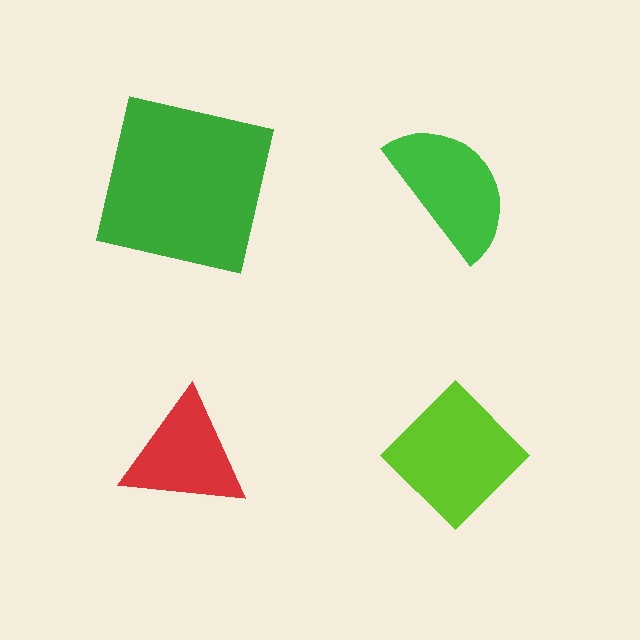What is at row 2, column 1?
A red triangle.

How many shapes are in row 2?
2 shapes.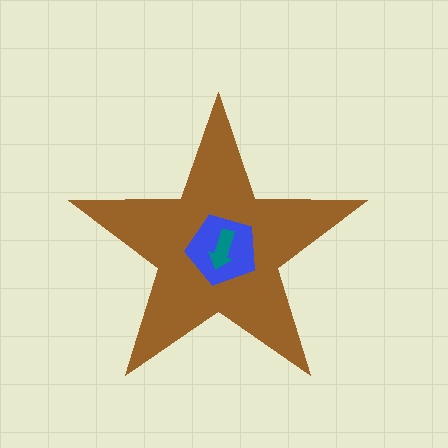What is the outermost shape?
The brown star.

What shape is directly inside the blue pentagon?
The teal arrow.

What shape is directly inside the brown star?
The blue pentagon.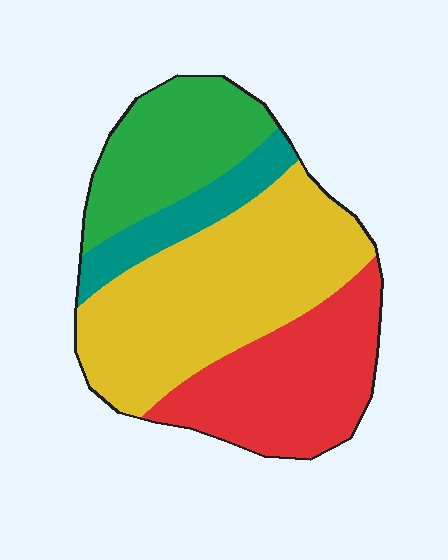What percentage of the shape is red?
Red takes up between a sixth and a third of the shape.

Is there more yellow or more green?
Yellow.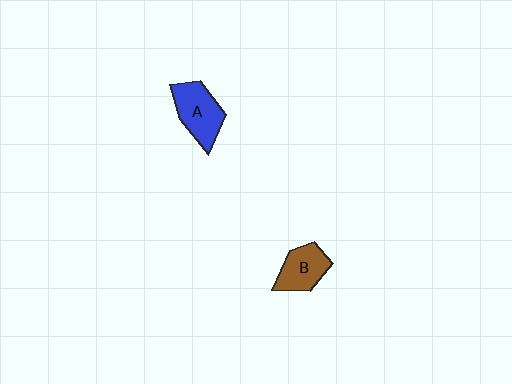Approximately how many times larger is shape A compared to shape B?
Approximately 1.2 times.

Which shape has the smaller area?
Shape B (brown).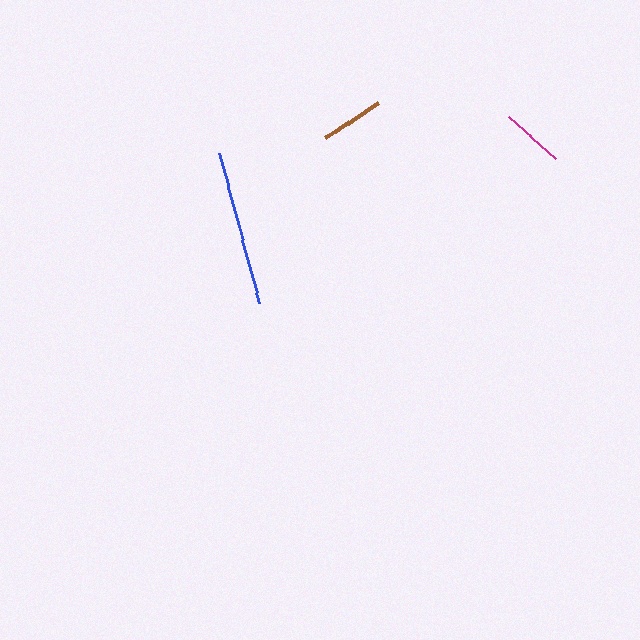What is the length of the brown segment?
The brown segment is approximately 63 pixels long.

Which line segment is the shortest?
The brown line is the shortest at approximately 63 pixels.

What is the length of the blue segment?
The blue segment is approximately 156 pixels long.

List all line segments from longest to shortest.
From longest to shortest: blue, magenta, brown.